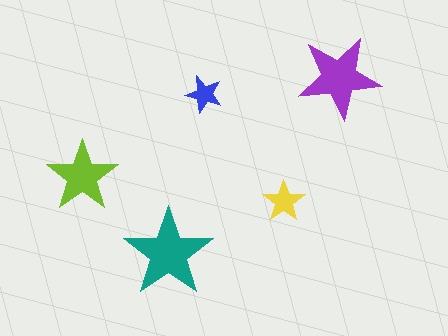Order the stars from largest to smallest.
the teal one, the purple one, the lime one, the yellow one, the blue one.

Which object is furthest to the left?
The lime star is leftmost.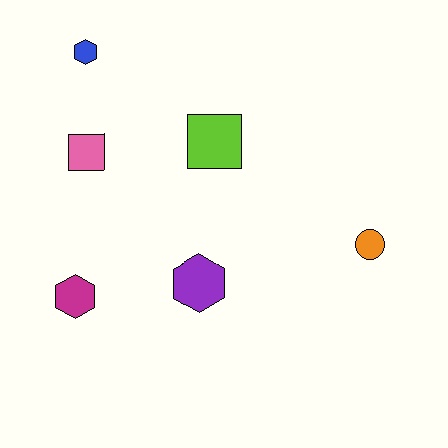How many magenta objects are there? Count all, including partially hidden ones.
There is 1 magenta object.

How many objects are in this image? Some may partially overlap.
There are 6 objects.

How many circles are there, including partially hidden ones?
There is 1 circle.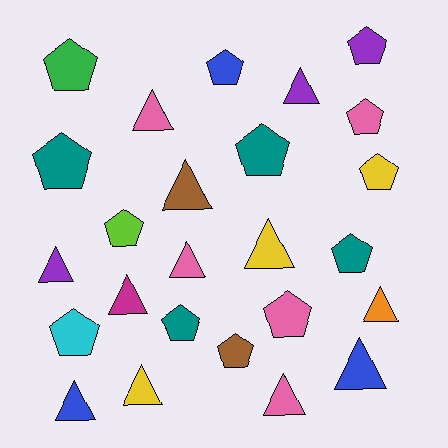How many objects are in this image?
There are 25 objects.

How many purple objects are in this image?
There are 3 purple objects.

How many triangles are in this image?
There are 12 triangles.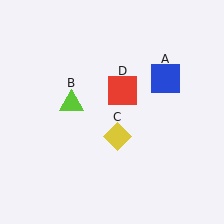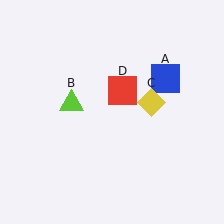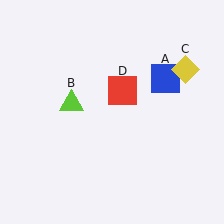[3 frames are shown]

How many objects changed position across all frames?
1 object changed position: yellow diamond (object C).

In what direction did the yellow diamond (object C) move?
The yellow diamond (object C) moved up and to the right.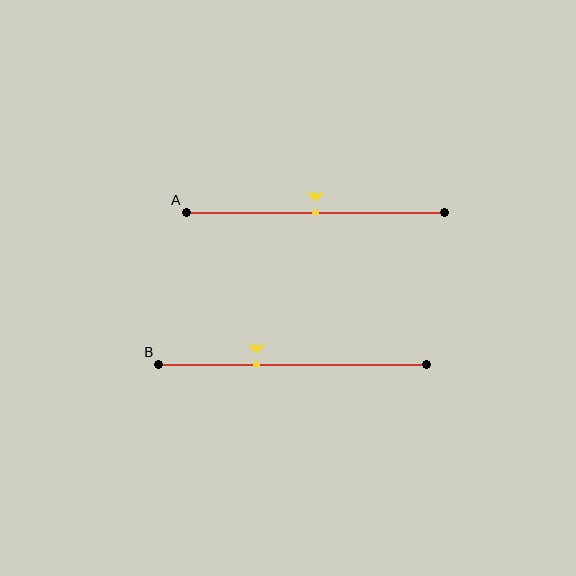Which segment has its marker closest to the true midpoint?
Segment A has its marker closest to the true midpoint.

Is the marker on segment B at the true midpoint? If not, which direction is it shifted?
No, the marker on segment B is shifted to the left by about 13% of the segment length.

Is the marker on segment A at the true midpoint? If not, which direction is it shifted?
Yes, the marker on segment A is at the true midpoint.